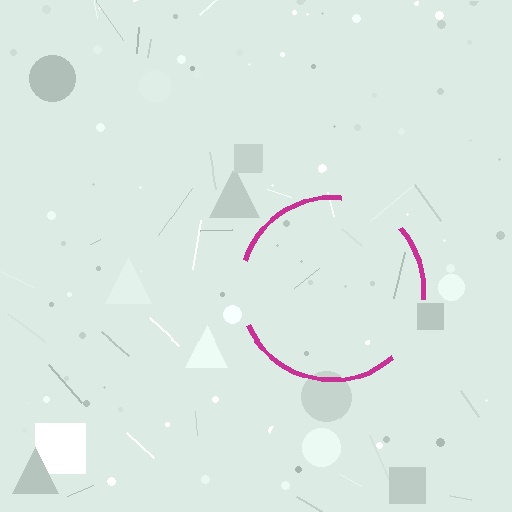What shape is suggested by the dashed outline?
The dashed outline suggests a circle.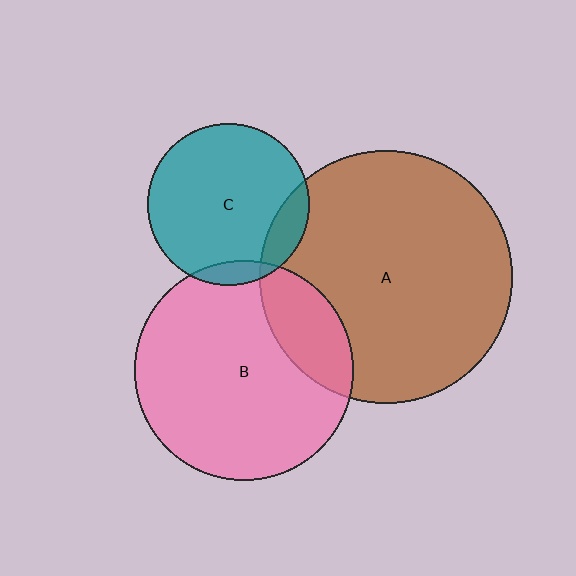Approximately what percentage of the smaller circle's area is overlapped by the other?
Approximately 10%.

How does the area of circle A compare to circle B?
Approximately 1.3 times.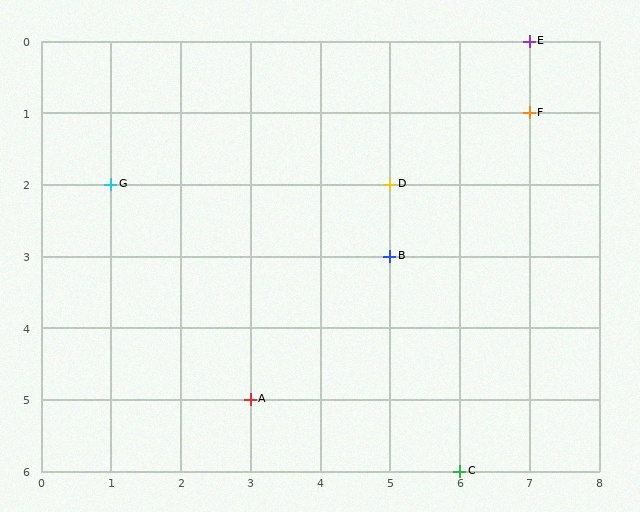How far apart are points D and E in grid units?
Points D and E are 2 columns and 2 rows apart (about 2.8 grid units diagonally).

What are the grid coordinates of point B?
Point B is at grid coordinates (5, 3).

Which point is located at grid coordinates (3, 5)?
Point A is at (3, 5).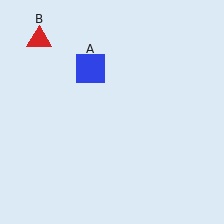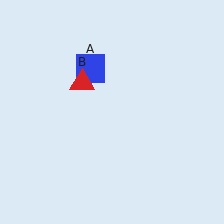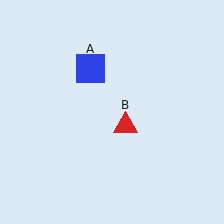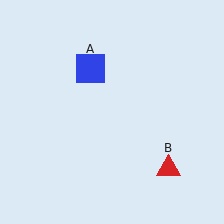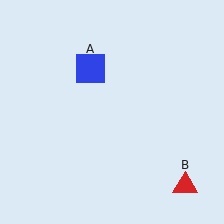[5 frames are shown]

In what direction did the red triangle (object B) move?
The red triangle (object B) moved down and to the right.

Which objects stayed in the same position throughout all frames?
Blue square (object A) remained stationary.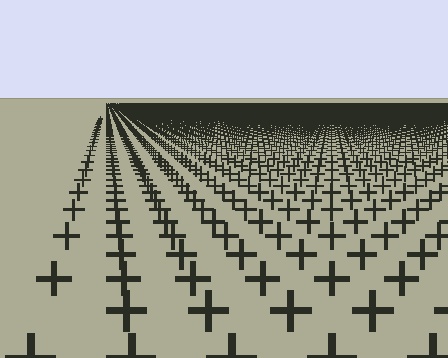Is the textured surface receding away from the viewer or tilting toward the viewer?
The surface is receding away from the viewer. Texture elements get smaller and denser toward the top.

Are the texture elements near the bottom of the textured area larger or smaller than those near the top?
Larger. Near the bottom, elements are closer to the viewer and appear at a bigger on-screen size.